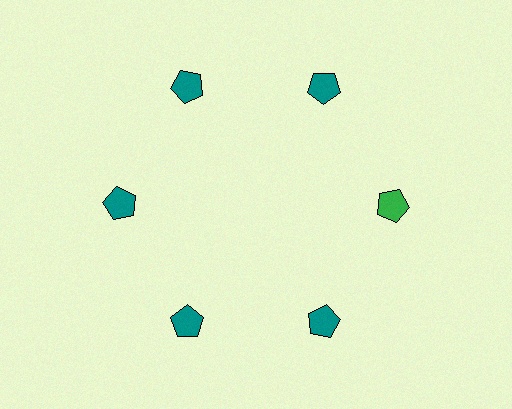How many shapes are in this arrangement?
There are 6 shapes arranged in a ring pattern.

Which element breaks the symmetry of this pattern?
The green pentagon at roughly the 3 o'clock position breaks the symmetry. All other shapes are teal pentagons.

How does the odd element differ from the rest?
It has a different color: green instead of teal.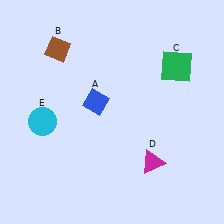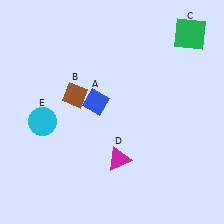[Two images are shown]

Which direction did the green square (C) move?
The green square (C) moved up.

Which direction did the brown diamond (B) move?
The brown diamond (B) moved down.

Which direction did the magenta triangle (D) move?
The magenta triangle (D) moved left.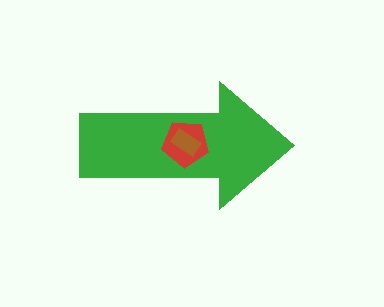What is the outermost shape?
The green arrow.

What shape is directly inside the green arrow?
The red pentagon.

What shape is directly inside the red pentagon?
The brown rectangle.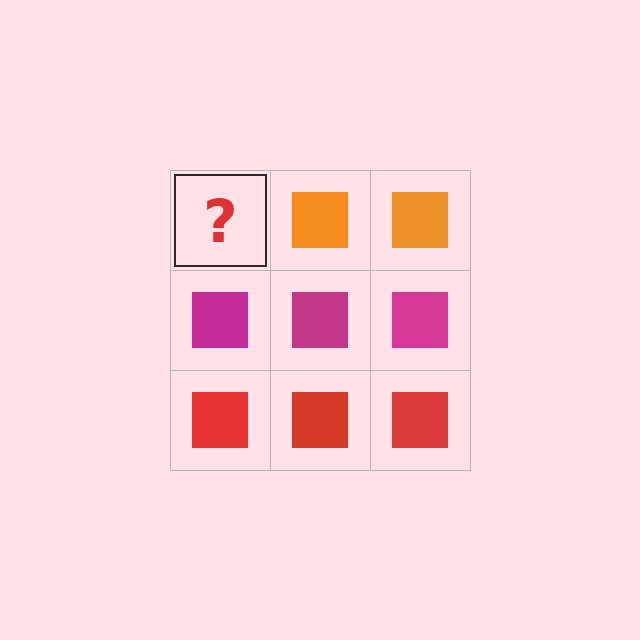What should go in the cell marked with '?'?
The missing cell should contain an orange square.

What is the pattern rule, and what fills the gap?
The rule is that each row has a consistent color. The gap should be filled with an orange square.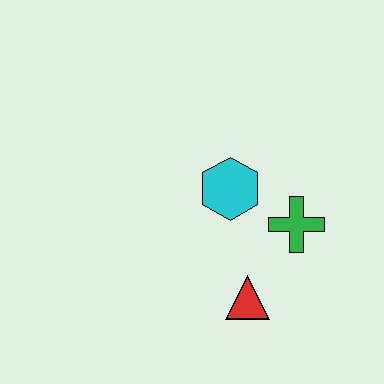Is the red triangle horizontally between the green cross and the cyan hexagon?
Yes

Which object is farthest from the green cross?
The red triangle is farthest from the green cross.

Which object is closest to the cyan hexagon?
The green cross is closest to the cyan hexagon.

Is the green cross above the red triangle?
Yes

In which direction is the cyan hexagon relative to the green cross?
The cyan hexagon is to the left of the green cross.